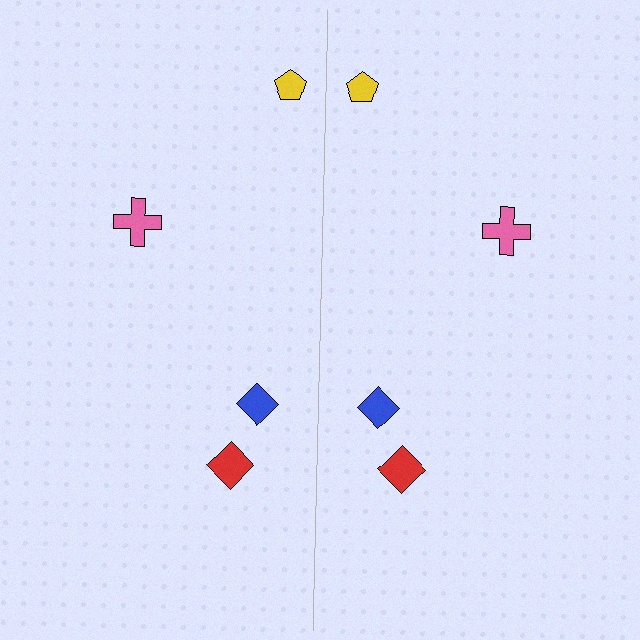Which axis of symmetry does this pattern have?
The pattern has a vertical axis of symmetry running through the center of the image.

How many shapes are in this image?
There are 8 shapes in this image.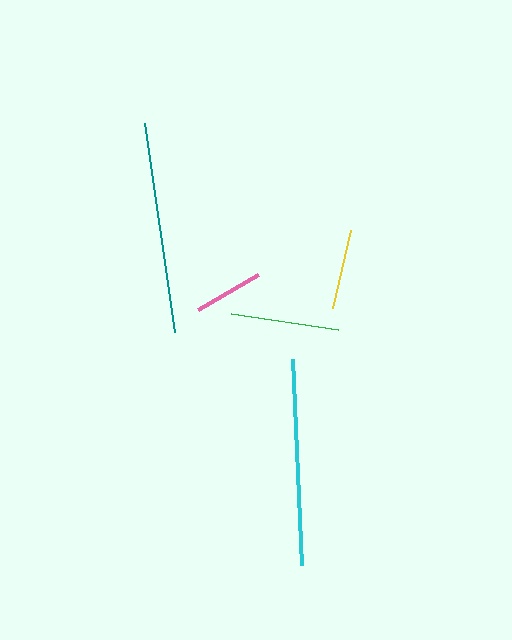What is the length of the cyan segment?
The cyan segment is approximately 206 pixels long.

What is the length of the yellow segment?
The yellow segment is approximately 80 pixels long.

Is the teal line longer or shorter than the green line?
The teal line is longer than the green line.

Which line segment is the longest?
The teal line is the longest at approximately 211 pixels.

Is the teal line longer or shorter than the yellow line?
The teal line is longer than the yellow line.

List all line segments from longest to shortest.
From longest to shortest: teal, cyan, green, yellow, pink.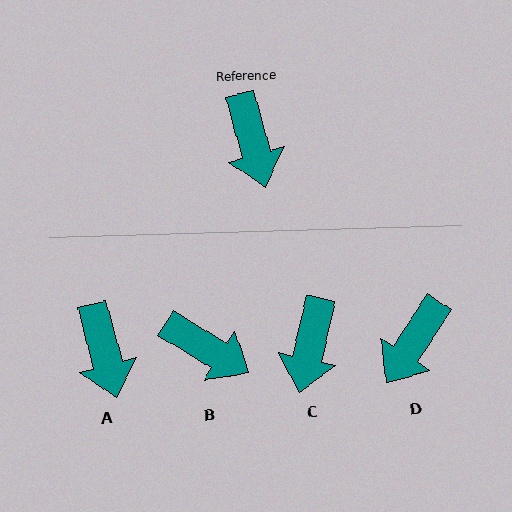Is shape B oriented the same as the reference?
No, it is off by about 44 degrees.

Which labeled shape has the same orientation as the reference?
A.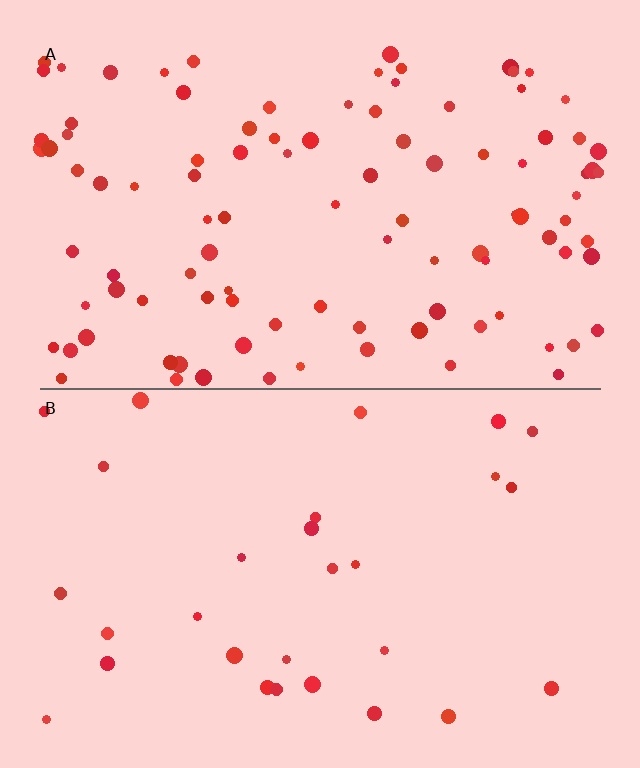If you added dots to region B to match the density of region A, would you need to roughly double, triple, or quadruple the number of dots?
Approximately triple.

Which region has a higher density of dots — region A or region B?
A (the top).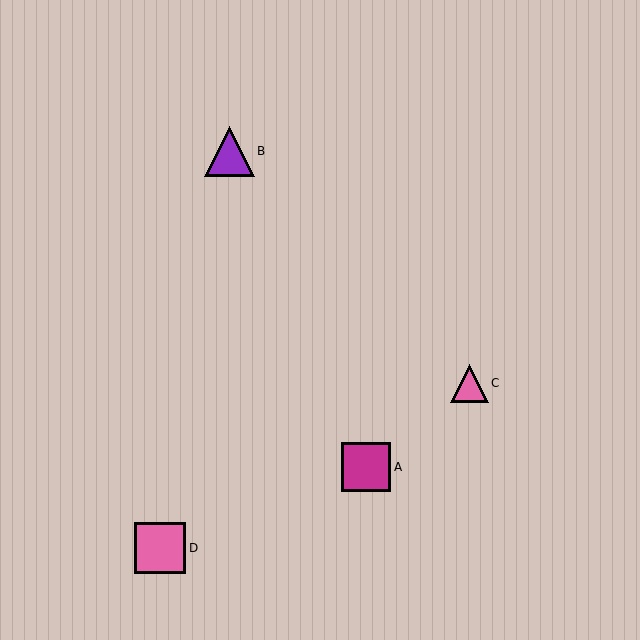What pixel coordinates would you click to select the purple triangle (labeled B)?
Click at (229, 151) to select the purple triangle B.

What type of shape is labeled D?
Shape D is a pink square.